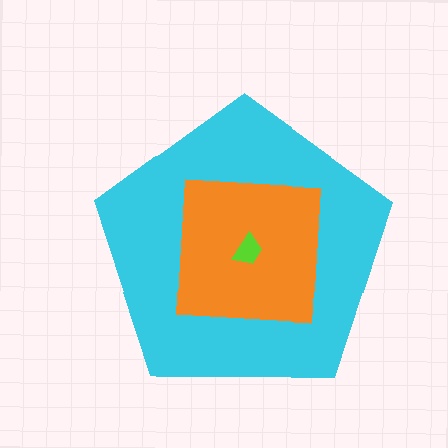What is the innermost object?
The lime trapezoid.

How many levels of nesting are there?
3.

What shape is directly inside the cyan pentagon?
The orange square.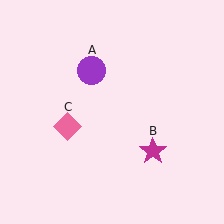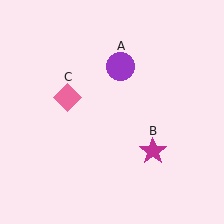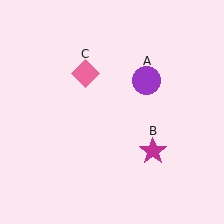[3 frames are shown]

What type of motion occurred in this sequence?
The purple circle (object A), pink diamond (object C) rotated clockwise around the center of the scene.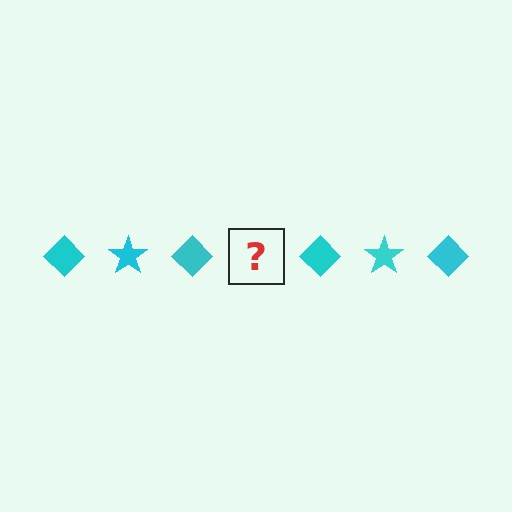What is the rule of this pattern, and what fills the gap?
The rule is that the pattern cycles through diamond, star shapes in cyan. The gap should be filled with a cyan star.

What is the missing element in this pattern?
The missing element is a cyan star.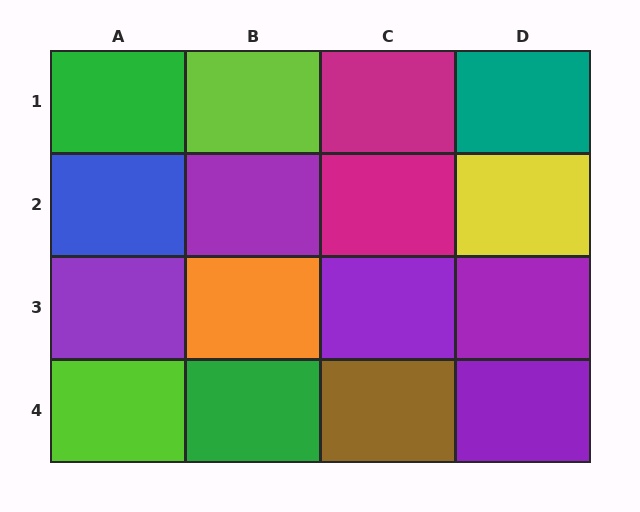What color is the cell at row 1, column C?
Magenta.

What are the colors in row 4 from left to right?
Lime, green, brown, purple.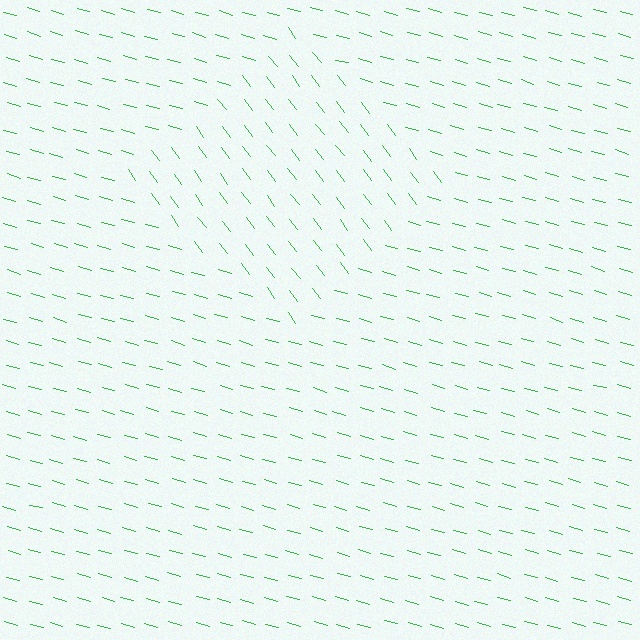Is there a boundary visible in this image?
Yes, there is a texture boundary formed by a change in line orientation.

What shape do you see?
I see a diamond.